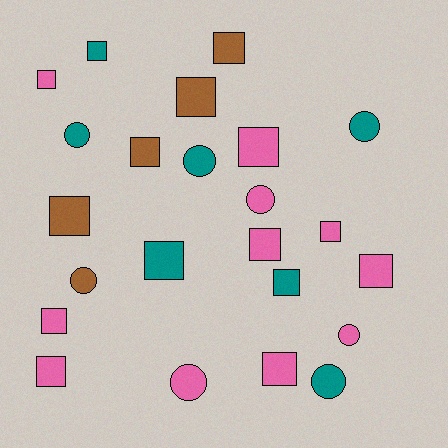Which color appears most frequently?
Pink, with 11 objects.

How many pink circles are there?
There are 3 pink circles.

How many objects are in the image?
There are 23 objects.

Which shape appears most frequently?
Square, with 15 objects.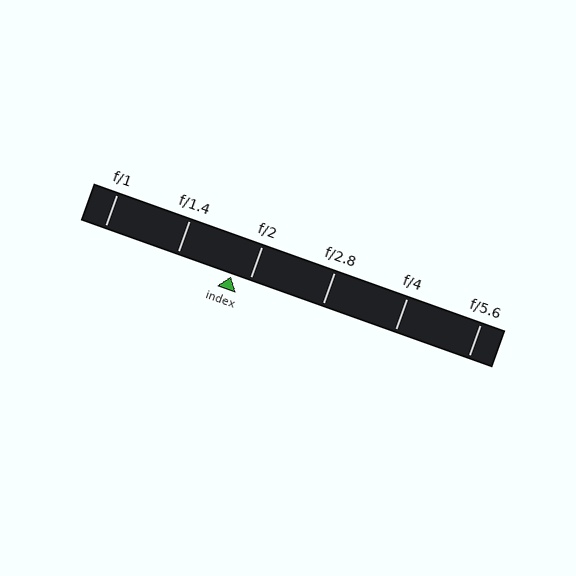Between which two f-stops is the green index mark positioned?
The index mark is between f/1.4 and f/2.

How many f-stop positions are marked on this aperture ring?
There are 6 f-stop positions marked.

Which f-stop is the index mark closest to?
The index mark is closest to f/2.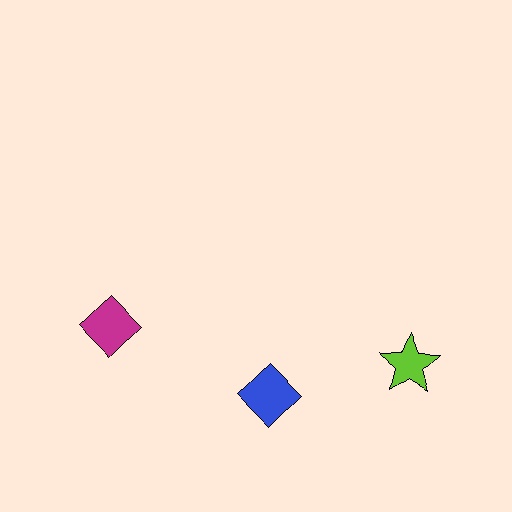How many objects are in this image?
There are 3 objects.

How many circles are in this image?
There are no circles.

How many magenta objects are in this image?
There is 1 magenta object.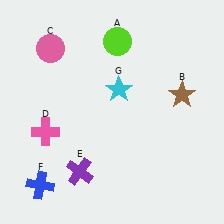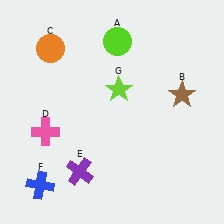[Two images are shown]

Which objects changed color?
C changed from pink to orange. G changed from cyan to lime.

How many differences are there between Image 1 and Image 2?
There are 2 differences between the two images.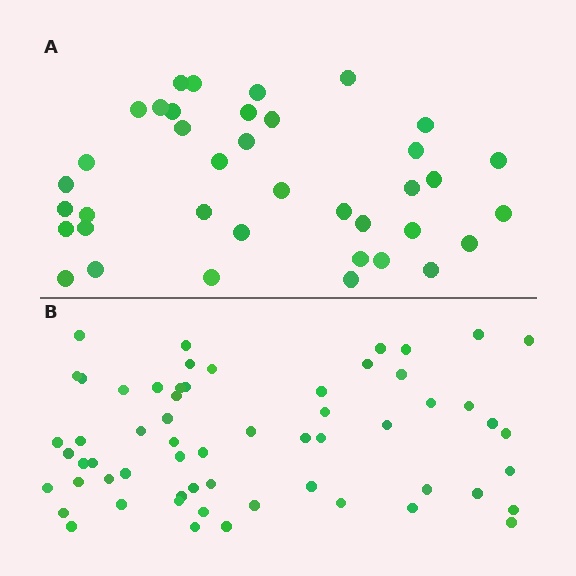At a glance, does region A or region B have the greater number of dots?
Region B (the bottom region) has more dots.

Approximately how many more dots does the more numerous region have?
Region B has approximately 20 more dots than region A.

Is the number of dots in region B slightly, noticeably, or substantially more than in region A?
Region B has substantially more. The ratio is roughly 1.6 to 1.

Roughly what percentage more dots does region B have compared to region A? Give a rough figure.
About 60% more.